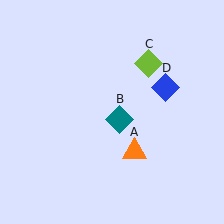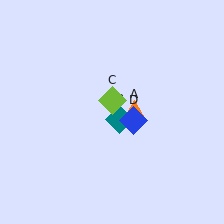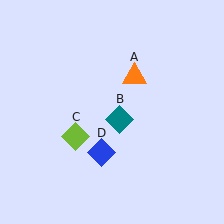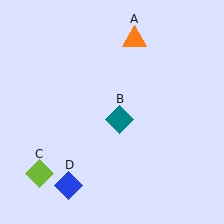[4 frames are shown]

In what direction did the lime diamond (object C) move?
The lime diamond (object C) moved down and to the left.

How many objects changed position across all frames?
3 objects changed position: orange triangle (object A), lime diamond (object C), blue diamond (object D).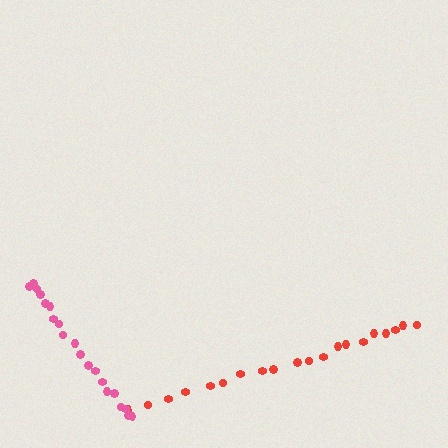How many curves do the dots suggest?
There are 2 distinct paths.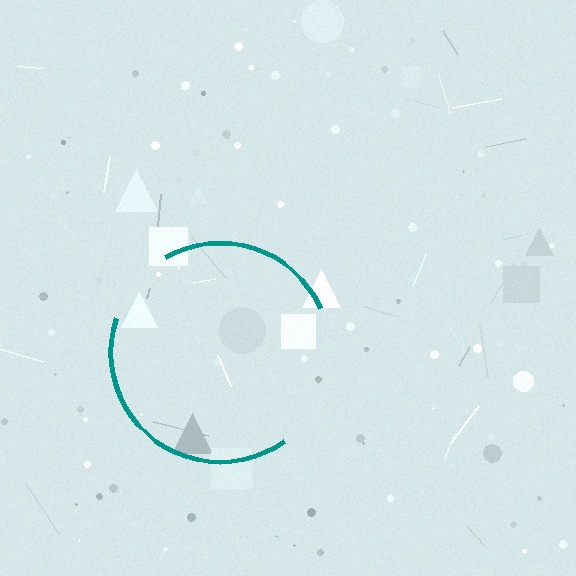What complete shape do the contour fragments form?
The contour fragments form a circle.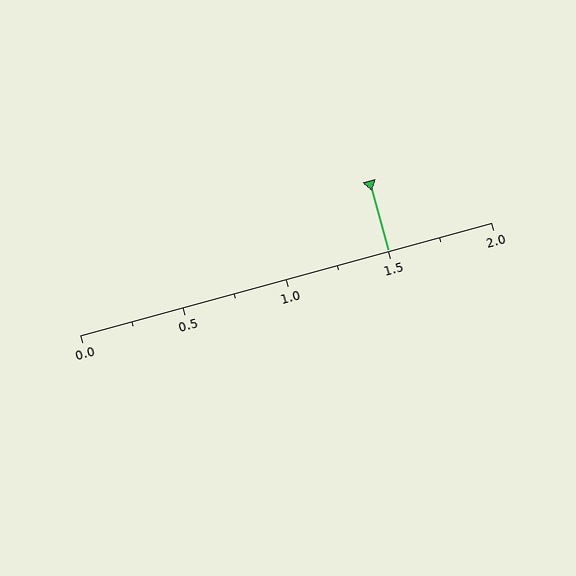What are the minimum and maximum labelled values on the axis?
The axis runs from 0.0 to 2.0.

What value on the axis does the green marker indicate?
The marker indicates approximately 1.5.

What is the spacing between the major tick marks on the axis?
The major ticks are spaced 0.5 apart.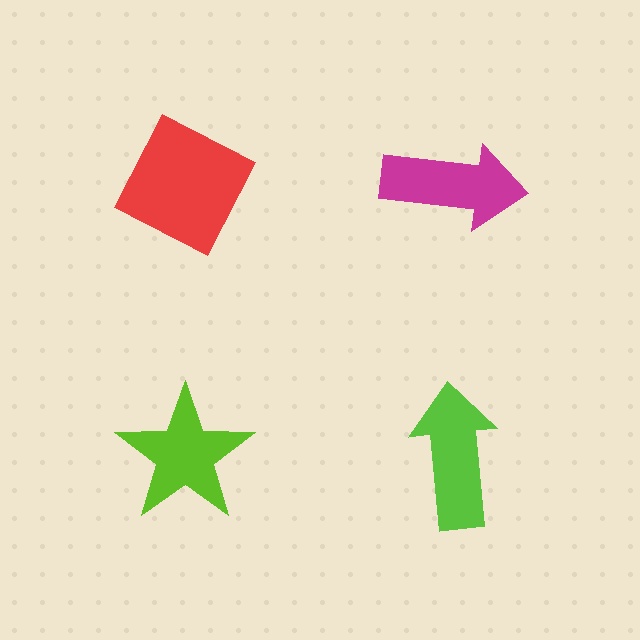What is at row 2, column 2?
A lime arrow.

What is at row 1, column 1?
A red diamond.